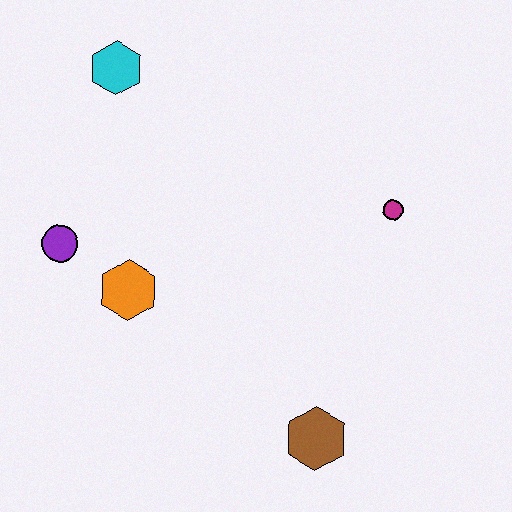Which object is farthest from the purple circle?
The magenta circle is farthest from the purple circle.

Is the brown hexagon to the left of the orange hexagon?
No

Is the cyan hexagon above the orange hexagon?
Yes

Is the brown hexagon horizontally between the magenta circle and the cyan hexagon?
Yes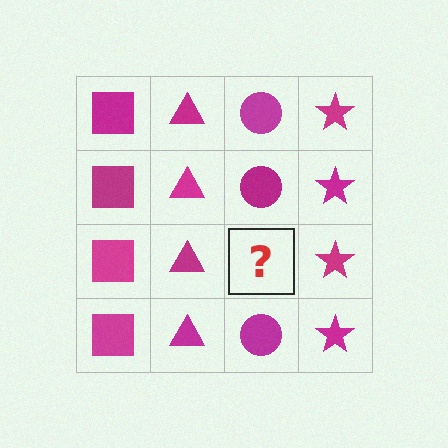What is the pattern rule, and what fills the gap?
The rule is that each column has a consistent shape. The gap should be filled with a magenta circle.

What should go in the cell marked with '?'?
The missing cell should contain a magenta circle.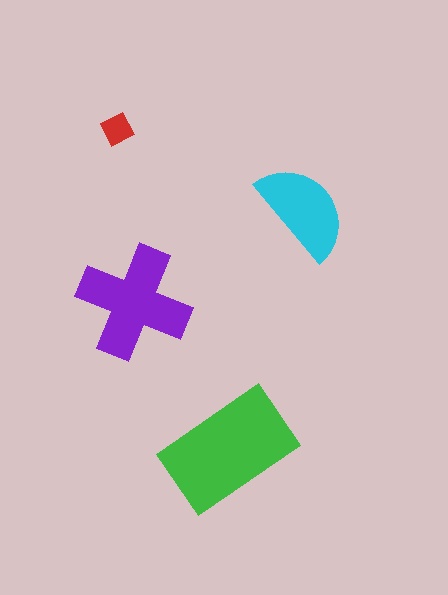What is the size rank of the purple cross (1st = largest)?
2nd.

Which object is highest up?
The red diamond is topmost.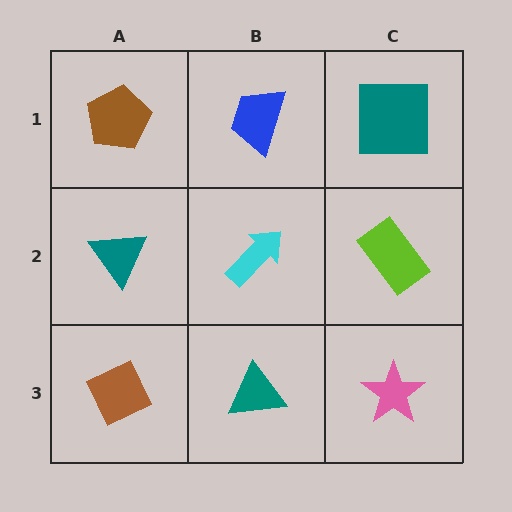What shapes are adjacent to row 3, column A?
A teal triangle (row 2, column A), a teal triangle (row 3, column B).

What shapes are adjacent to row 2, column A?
A brown pentagon (row 1, column A), a brown diamond (row 3, column A), a cyan arrow (row 2, column B).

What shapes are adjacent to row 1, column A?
A teal triangle (row 2, column A), a blue trapezoid (row 1, column B).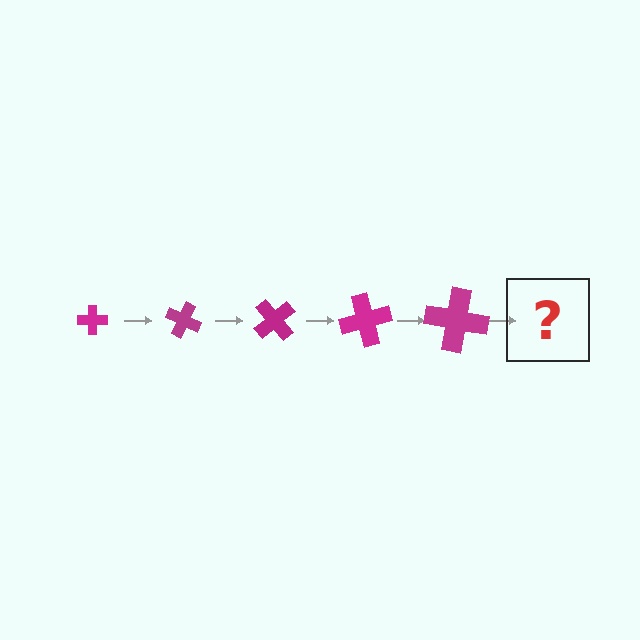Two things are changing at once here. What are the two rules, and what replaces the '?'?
The two rules are that the cross grows larger each step and it rotates 25 degrees each step. The '?' should be a cross, larger than the previous one and rotated 125 degrees from the start.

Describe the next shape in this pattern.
It should be a cross, larger than the previous one and rotated 125 degrees from the start.